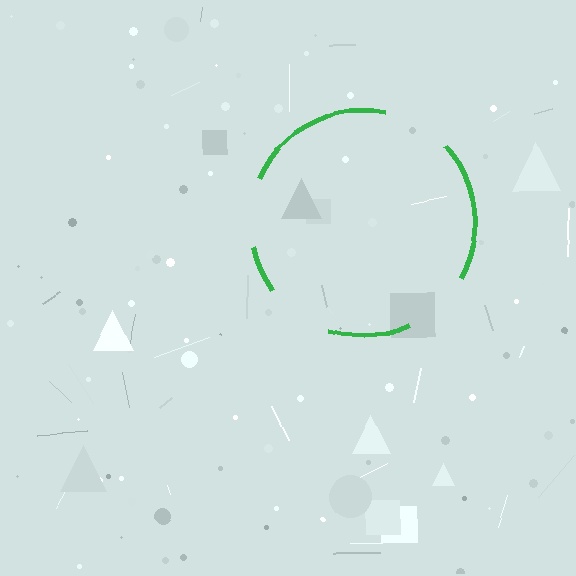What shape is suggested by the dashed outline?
The dashed outline suggests a circle.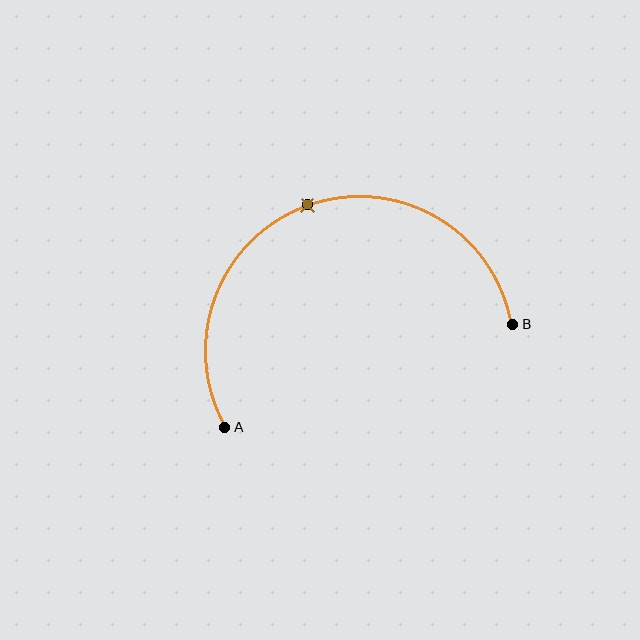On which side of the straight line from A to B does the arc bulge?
The arc bulges above the straight line connecting A and B.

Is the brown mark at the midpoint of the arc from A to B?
Yes. The brown mark lies on the arc at equal arc-length from both A and B — it is the arc midpoint.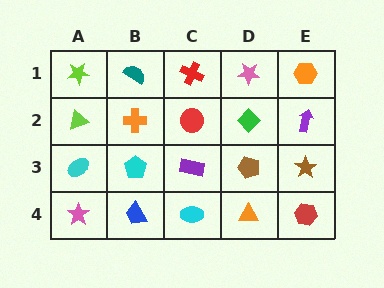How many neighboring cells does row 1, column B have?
3.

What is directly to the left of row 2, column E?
A green diamond.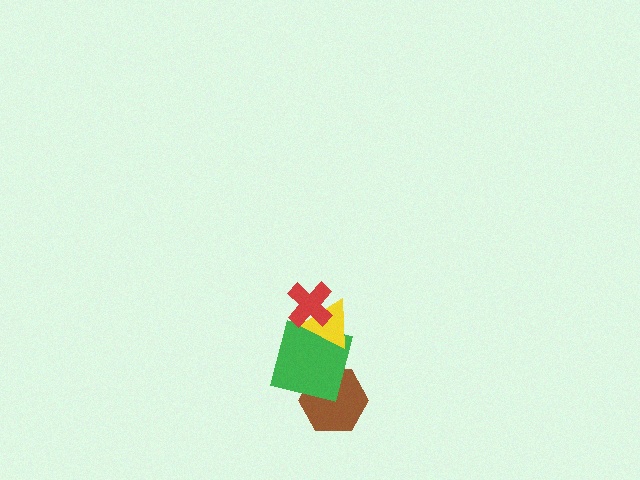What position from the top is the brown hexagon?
The brown hexagon is 4th from the top.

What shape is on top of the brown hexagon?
The green square is on top of the brown hexagon.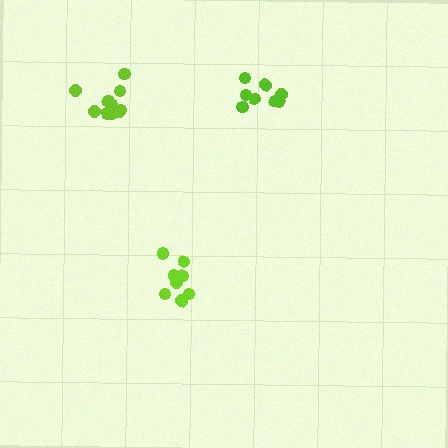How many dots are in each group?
Group 1: 8 dots, Group 2: 10 dots, Group 3: 8 dots (26 total).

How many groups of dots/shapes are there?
There are 3 groups.